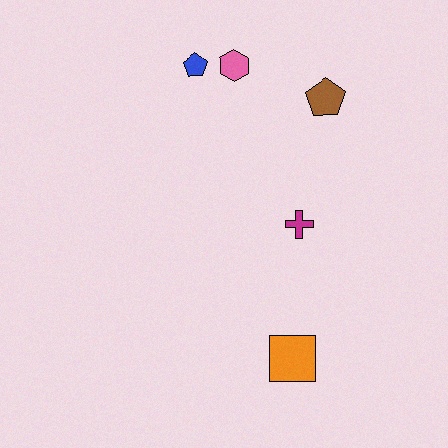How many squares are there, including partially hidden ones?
There is 1 square.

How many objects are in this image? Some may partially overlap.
There are 5 objects.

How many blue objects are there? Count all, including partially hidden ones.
There is 1 blue object.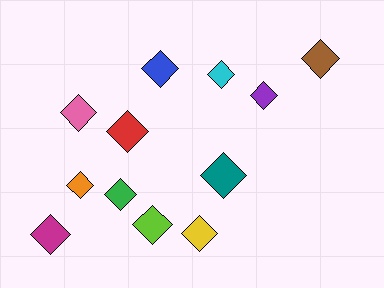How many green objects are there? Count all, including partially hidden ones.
There is 1 green object.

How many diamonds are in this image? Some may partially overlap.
There are 12 diamonds.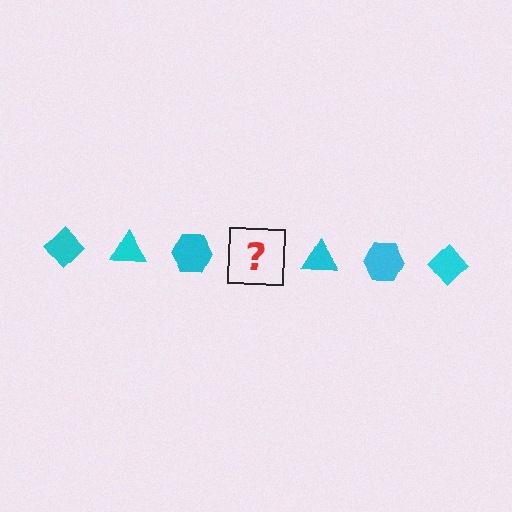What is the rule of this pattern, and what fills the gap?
The rule is that the pattern cycles through diamond, triangle, hexagon shapes in cyan. The gap should be filled with a cyan diamond.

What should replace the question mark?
The question mark should be replaced with a cyan diamond.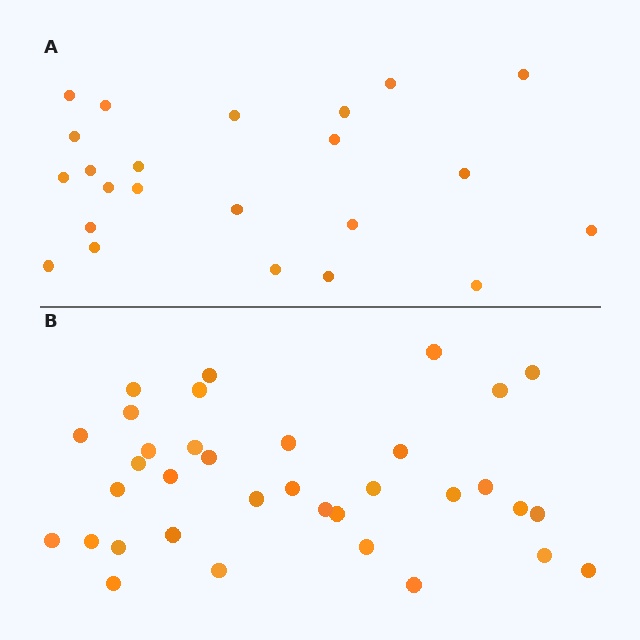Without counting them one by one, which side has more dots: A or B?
Region B (the bottom region) has more dots.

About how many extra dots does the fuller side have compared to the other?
Region B has roughly 12 or so more dots than region A.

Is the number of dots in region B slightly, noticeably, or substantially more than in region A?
Region B has substantially more. The ratio is roughly 1.5 to 1.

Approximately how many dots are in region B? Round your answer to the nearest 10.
About 40 dots. (The exact count is 35, which rounds to 40.)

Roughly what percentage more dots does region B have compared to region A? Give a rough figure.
About 50% more.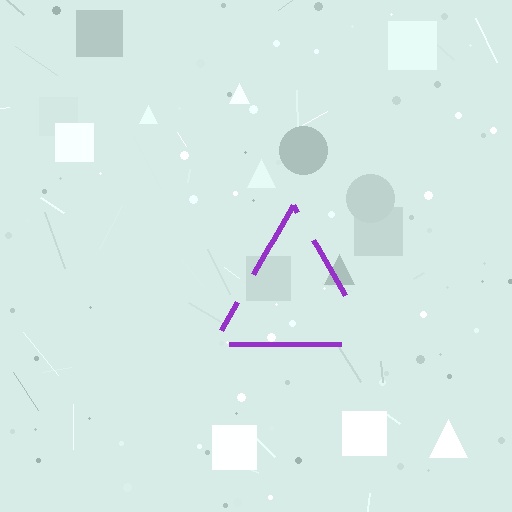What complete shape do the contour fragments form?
The contour fragments form a triangle.